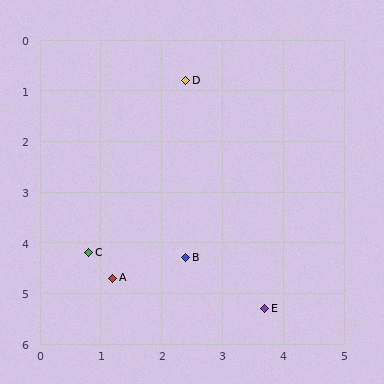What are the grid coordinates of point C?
Point C is at approximately (0.8, 4.2).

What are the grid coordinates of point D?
Point D is at approximately (2.4, 0.8).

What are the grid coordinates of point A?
Point A is at approximately (1.2, 4.7).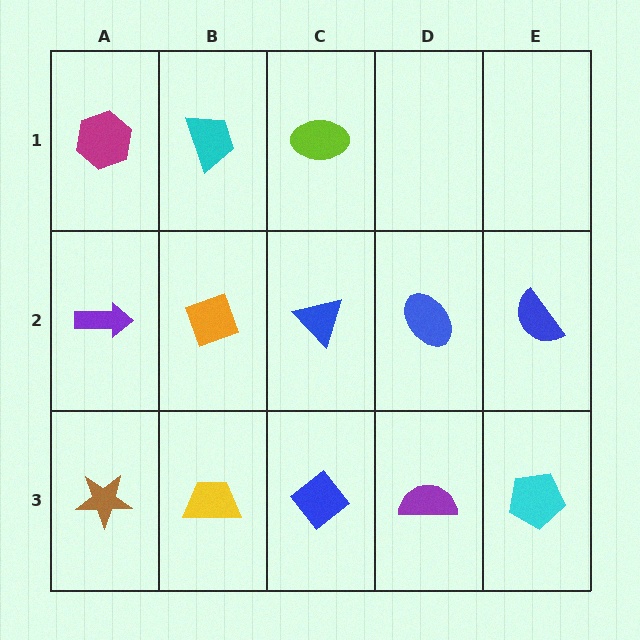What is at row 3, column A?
A brown star.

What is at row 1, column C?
A lime ellipse.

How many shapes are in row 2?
5 shapes.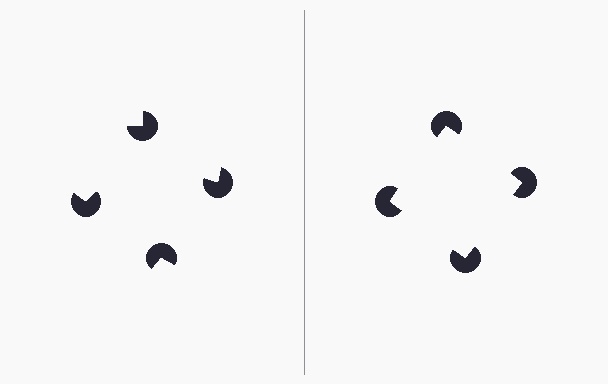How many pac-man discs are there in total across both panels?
8 — 4 on each side.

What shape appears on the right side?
An illusory square.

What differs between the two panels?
The pac-man discs are positioned identically on both sides; only the wedge orientations differ. On the right they align to a square; on the left they are misaligned.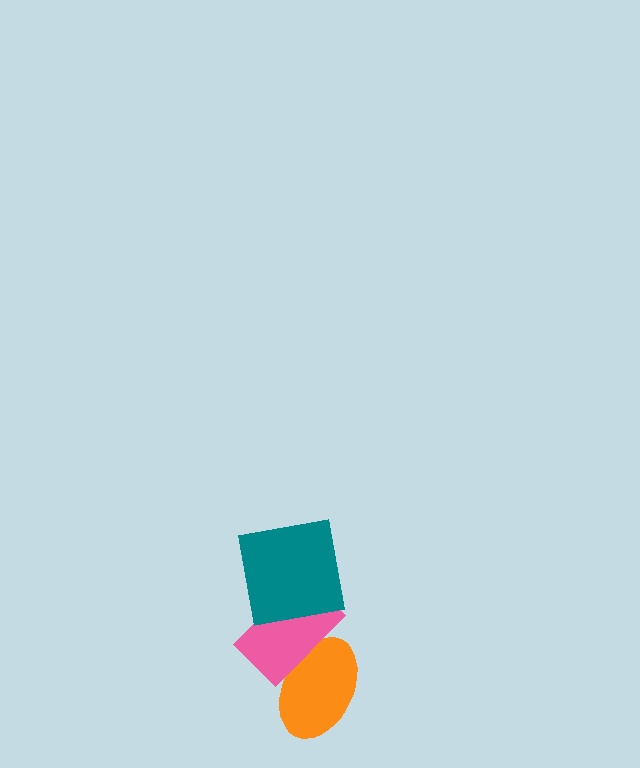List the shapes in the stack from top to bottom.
From top to bottom: the teal square, the pink rectangle, the orange ellipse.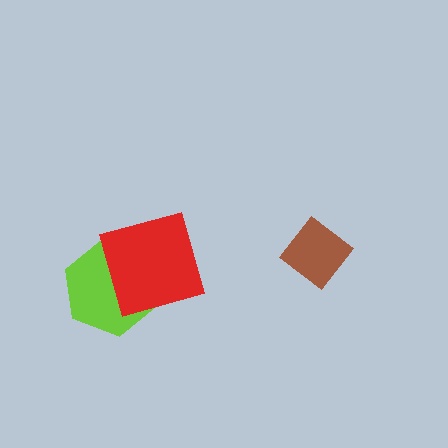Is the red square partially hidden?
No, no other shape covers it.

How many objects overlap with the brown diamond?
0 objects overlap with the brown diamond.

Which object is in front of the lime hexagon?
The red square is in front of the lime hexagon.